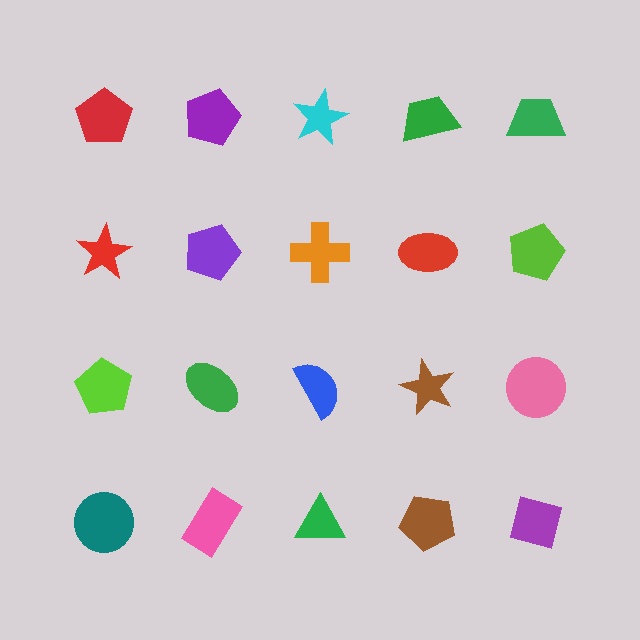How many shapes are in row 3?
5 shapes.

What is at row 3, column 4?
A brown star.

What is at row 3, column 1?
A lime pentagon.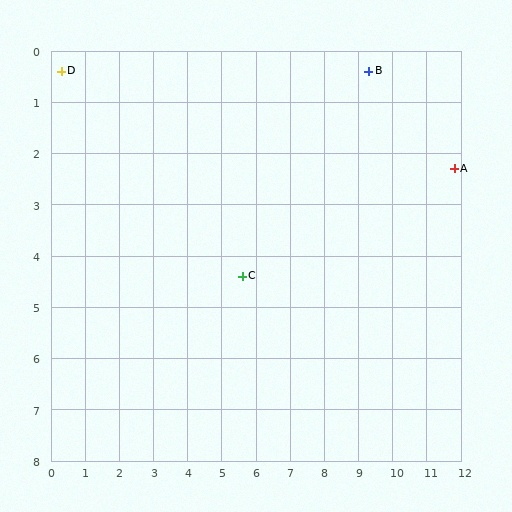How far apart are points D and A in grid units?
Points D and A are about 11.7 grid units apart.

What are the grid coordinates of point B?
Point B is at approximately (9.3, 0.4).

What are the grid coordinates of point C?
Point C is at approximately (5.6, 4.4).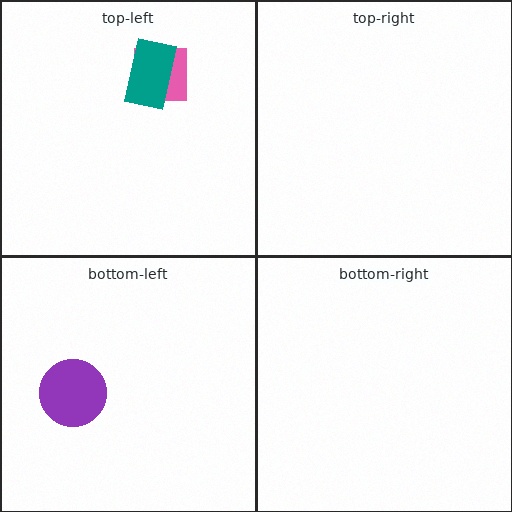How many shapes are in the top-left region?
2.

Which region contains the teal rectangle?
The top-left region.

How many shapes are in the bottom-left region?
1.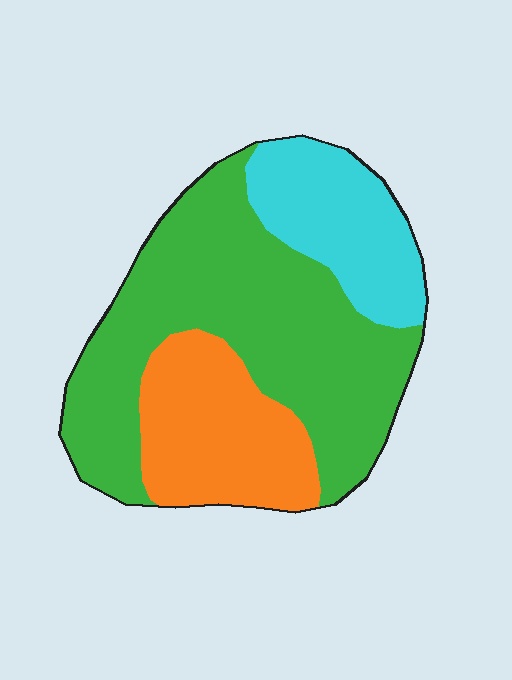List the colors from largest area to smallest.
From largest to smallest: green, orange, cyan.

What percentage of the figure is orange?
Orange covers about 25% of the figure.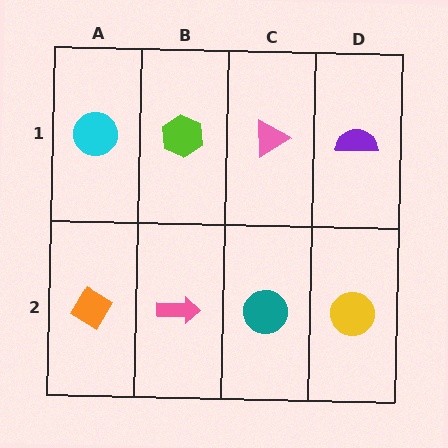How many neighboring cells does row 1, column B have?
3.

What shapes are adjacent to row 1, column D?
A yellow circle (row 2, column D), a pink triangle (row 1, column C).